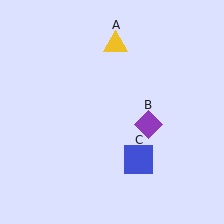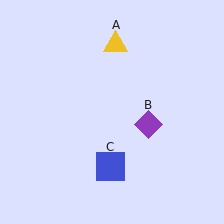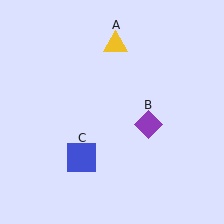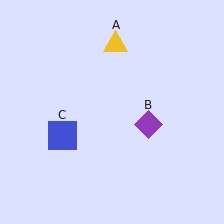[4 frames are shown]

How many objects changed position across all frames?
1 object changed position: blue square (object C).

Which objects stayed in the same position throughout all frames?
Yellow triangle (object A) and purple diamond (object B) remained stationary.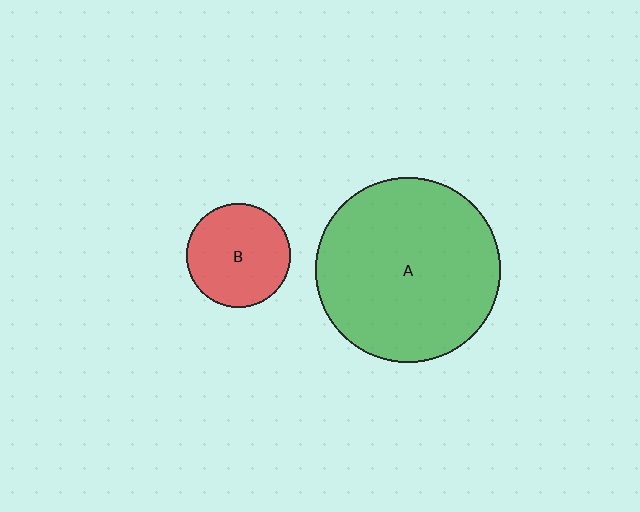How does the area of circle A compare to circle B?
Approximately 3.2 times.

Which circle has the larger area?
Circle A (green).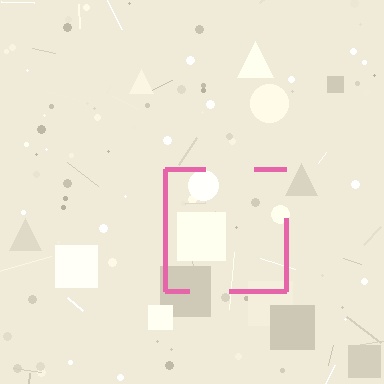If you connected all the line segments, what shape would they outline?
They would outline a square.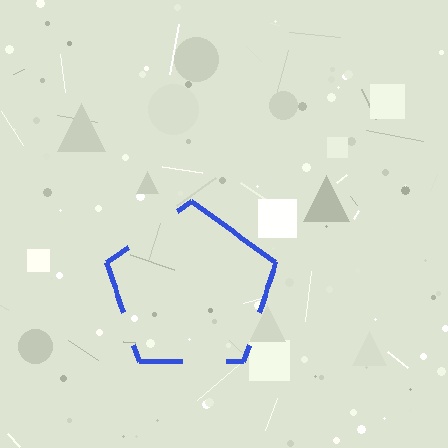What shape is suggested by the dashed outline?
The dashed outline suggests a pentagon.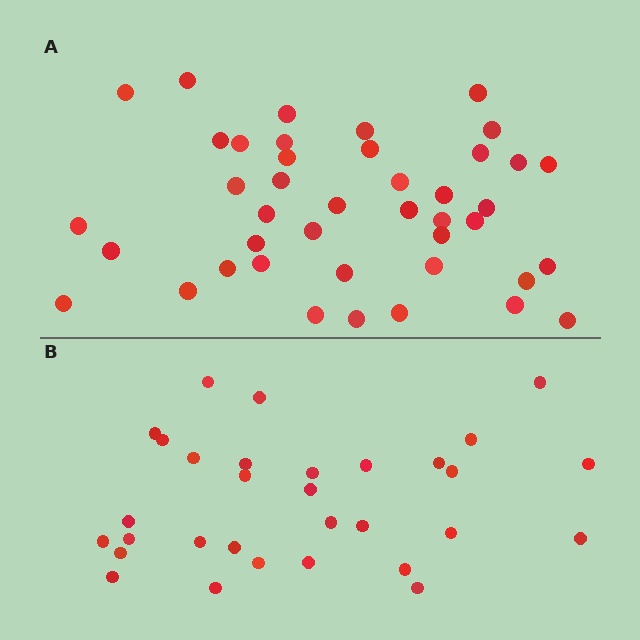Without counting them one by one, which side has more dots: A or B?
Region A (the top region) has more dots.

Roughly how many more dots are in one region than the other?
Region A has roughly 12 or so more dots than region B.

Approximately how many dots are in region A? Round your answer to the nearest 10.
About 40 dots. (The exact count is 42, which rounds to 40.)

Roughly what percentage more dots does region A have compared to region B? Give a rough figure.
About 35% more.